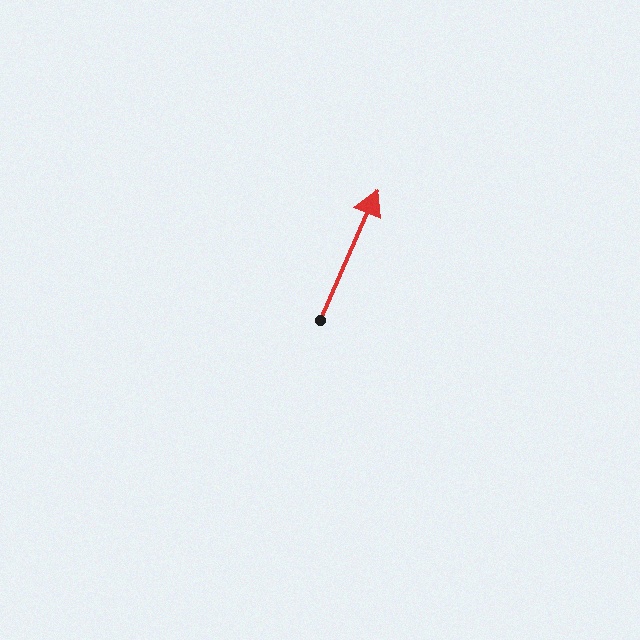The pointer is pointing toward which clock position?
Roughly 1 o'clock.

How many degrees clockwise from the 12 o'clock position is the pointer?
Approximately 24 degrees.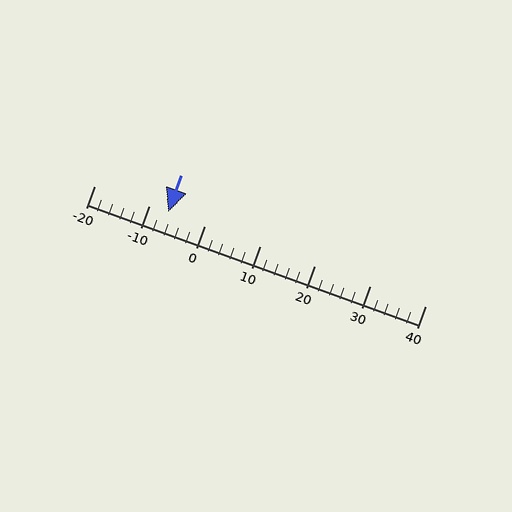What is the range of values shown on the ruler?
The ruler shows values from -20 to 40.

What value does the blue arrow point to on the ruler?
The blue arrow points to approximately -7.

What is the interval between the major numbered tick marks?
The major tick marks are spaced 10 units apart.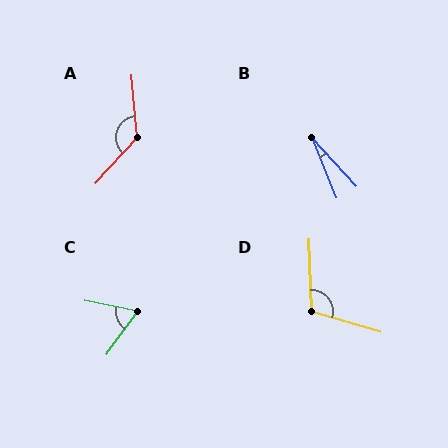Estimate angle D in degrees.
Approximately 109 degrees.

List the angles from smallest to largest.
B (21°), C (66°), D (109°), A (132°).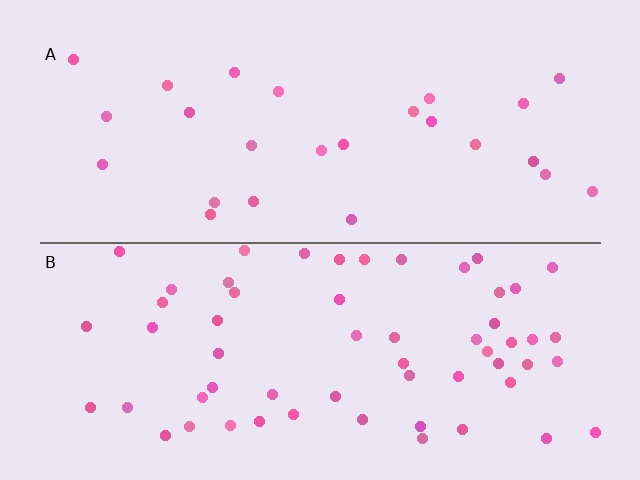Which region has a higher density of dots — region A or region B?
B (the bottom).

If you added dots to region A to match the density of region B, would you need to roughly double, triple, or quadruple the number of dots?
Approximately double.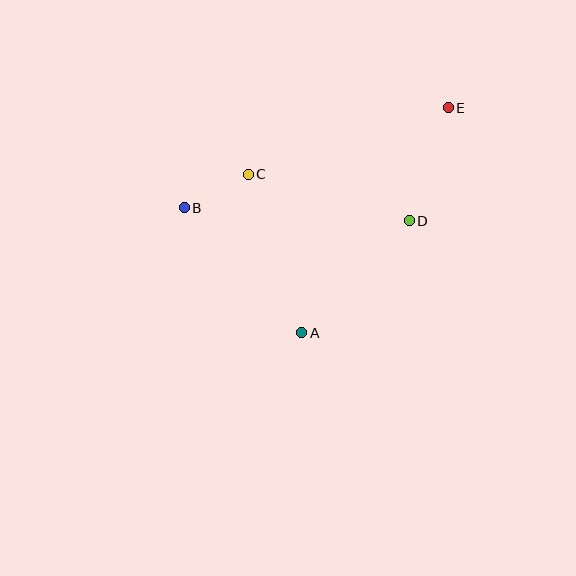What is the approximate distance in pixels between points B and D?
The distance between B and D is approximately 226 pixels.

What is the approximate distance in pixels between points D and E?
The distance between D and E is approximately 120 pixels.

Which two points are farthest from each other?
Points B and E are farthest from each other.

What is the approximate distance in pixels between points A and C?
The distance between A and C is approximately 167 pixels.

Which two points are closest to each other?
Points B and C are closest to each other.